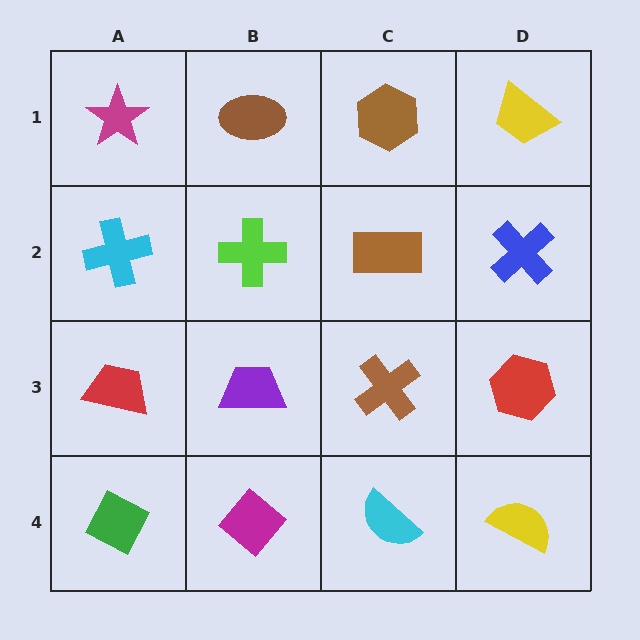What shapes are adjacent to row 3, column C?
A brown rectangle (row 2, column C), a cyan semicircle (row 4, column C), a purple trapezoid (row 3, column B), a red hexagon (row 3, column D).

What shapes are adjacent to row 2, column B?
A brown ellipse (row 1, column B), a purple trapezoid (row 3, column B), a cyan cross (row 2, column A), a brown rectangle (row 2, column C).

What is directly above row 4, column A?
A red trapezoid.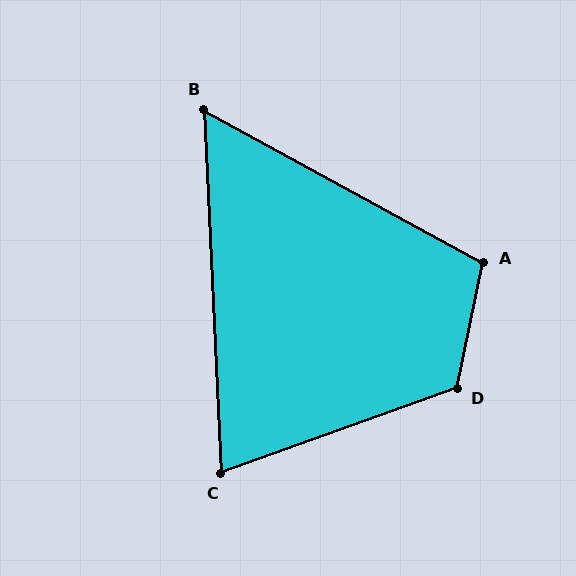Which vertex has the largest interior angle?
D, at approximately 121 degrees.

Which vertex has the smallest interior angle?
B, at approximately 59 degrees.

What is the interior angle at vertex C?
Approximately 73 degrees (acute).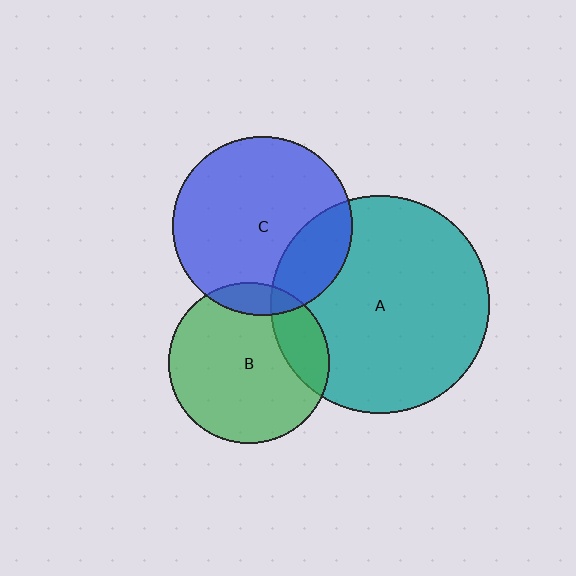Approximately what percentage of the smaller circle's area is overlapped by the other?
Approximately 20%.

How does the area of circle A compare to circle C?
Approximately 1.5 times.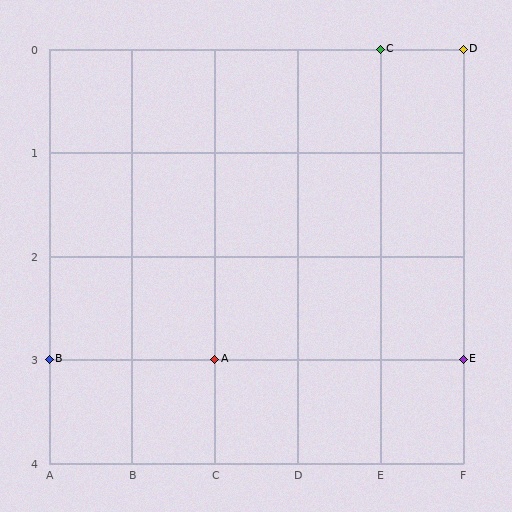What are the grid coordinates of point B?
Point B is at grid coordinates (A, 3).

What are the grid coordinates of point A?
Point A is at grid coordinates (C, 3).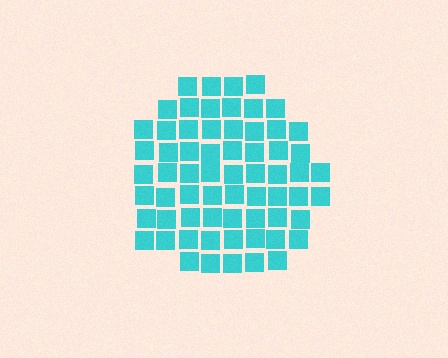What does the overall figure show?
The overall figure shows a circle.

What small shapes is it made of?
It is made of small squares.